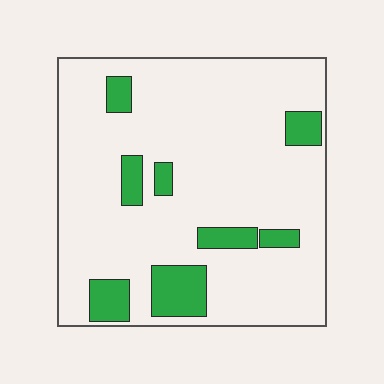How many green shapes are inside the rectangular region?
8.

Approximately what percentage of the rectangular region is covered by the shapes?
Approximately 15%.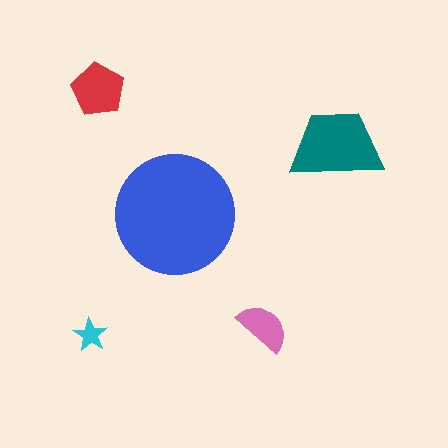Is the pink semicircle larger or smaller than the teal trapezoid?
Smaller.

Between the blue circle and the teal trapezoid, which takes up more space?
The blue circle.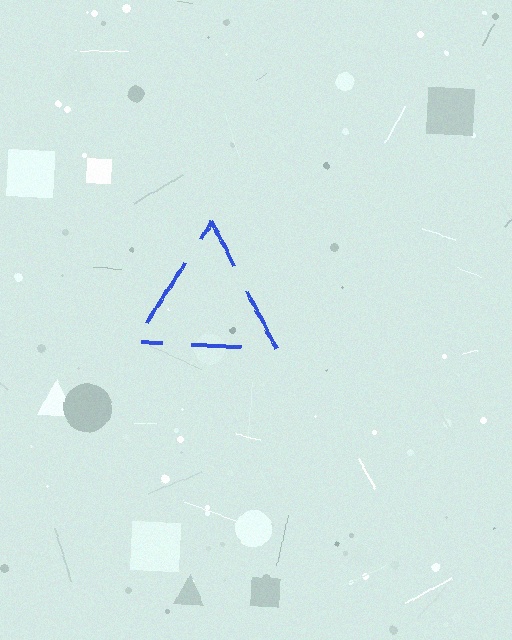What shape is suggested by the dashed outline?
The dashed outline suggests a triangle.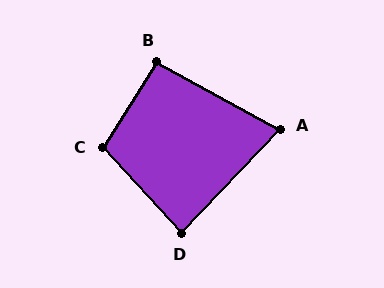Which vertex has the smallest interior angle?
A, at approximately 75 degrees.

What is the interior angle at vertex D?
Approximately 86 degrees (approximately right).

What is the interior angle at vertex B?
Approximately 94 degrees (approximately right).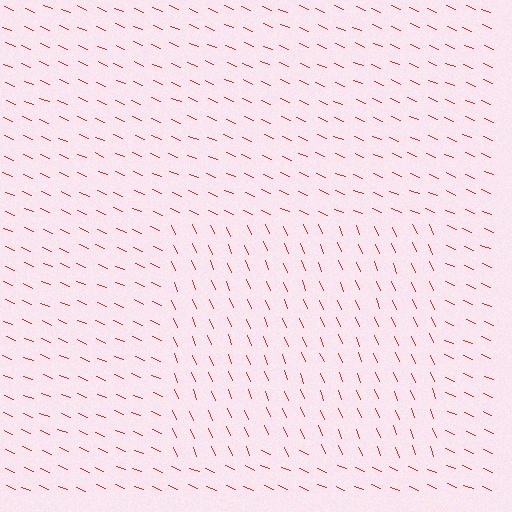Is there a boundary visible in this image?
Yes, there is a texture boundary formed by a change in line orientation.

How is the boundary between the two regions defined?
The boundary is defined purely by a change in line orientation (approximately 45 degrees difference). All lines are the same color and thickness.